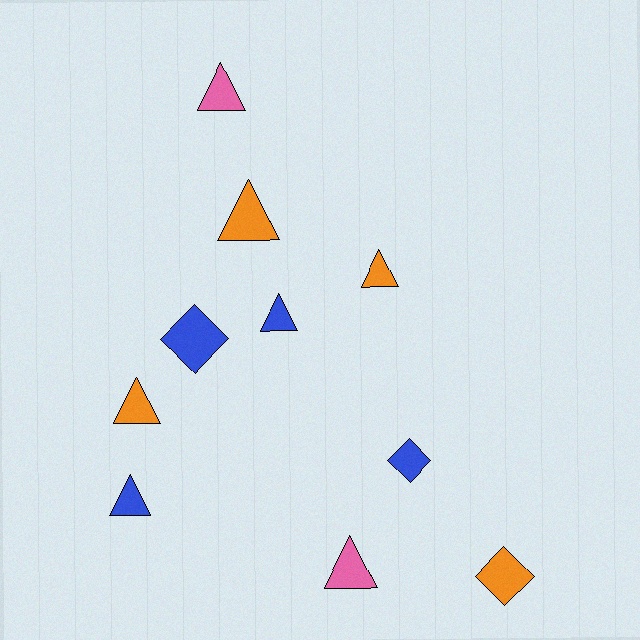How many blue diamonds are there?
There are 2 blue diamonds.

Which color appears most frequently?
Blue, with 4 objects.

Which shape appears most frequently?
Triangle, with 7 objects.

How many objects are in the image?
There are 10 objects.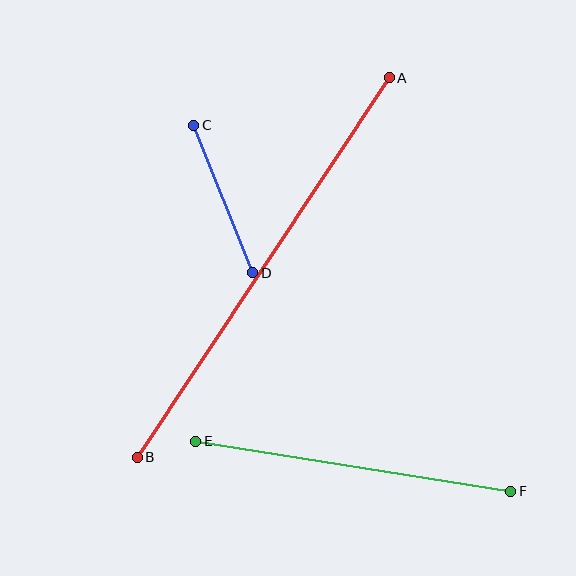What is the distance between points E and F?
The distance is approximately 319 pixels.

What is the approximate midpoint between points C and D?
The midpoint is at approximately (223, 199) pixels.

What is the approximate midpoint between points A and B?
The midpoint is at approximately (263, 267) pixels.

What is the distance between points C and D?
The distance is approximately 159 pixels.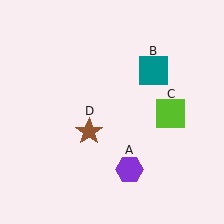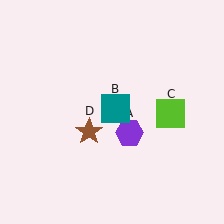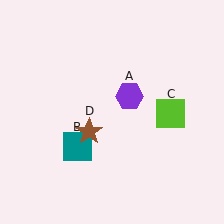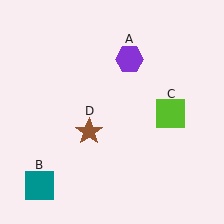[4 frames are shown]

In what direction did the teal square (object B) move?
The teal square (object B) moved down and to the left.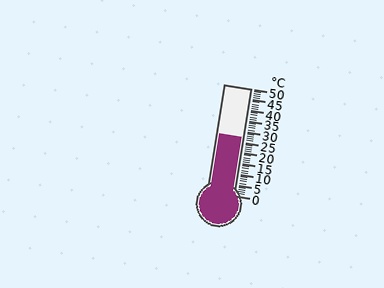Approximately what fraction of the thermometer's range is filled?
The thermometer is filled to approximately 55% of its range.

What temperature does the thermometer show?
The thermometer shows approximately 27°C.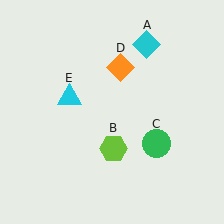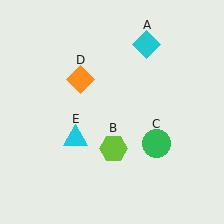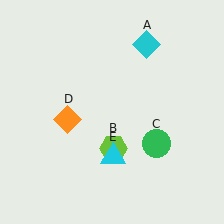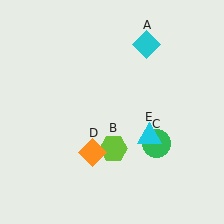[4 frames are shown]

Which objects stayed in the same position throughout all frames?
Cyan diamond (object A) and lime hexagon (object B) and green circle (object C) remained stationary.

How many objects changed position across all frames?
2 objects changed position: orange diamond (object D), cyan triangle (object E).